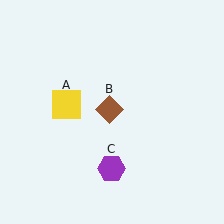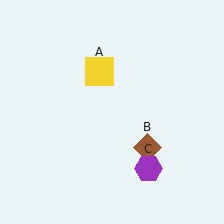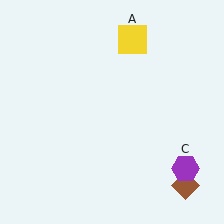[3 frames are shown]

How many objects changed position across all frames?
3 objects changed position: yellow square (object A), brown diamond (object B), purple hexagon (object C).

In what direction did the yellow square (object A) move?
The yellow square (object A) moved up and to the right.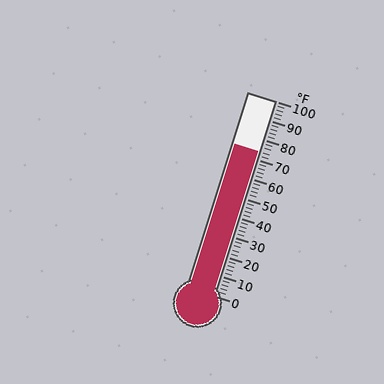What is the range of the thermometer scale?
The thermometer scale ranges from 0°F to 100°F.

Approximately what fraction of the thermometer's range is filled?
The thermometer is filled to approximately 75% of its range.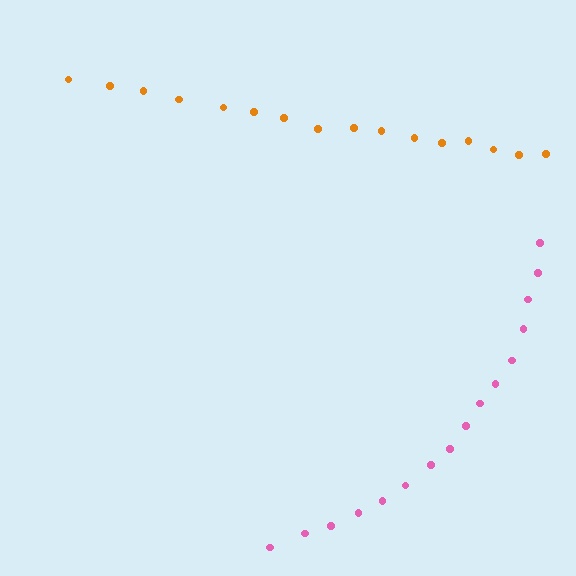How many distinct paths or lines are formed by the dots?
There are 2 distinct paths.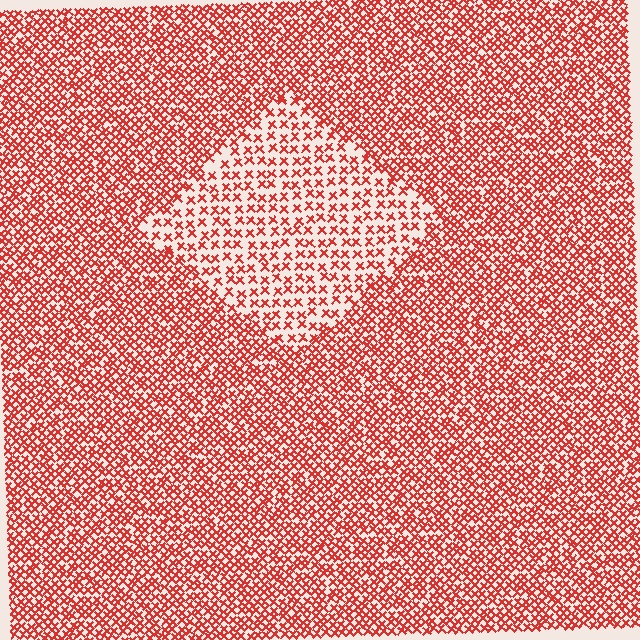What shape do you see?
I see a diamond.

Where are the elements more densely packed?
The elements are more densely packed outside the diamond boundary.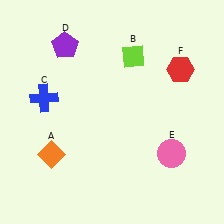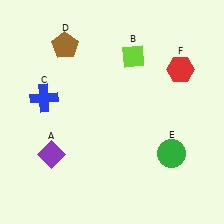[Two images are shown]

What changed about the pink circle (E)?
In Image 1, E is pink. In Image 2, it changed to green.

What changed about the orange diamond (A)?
In Image 1, A is orange. In Image 2, it changed to purple.